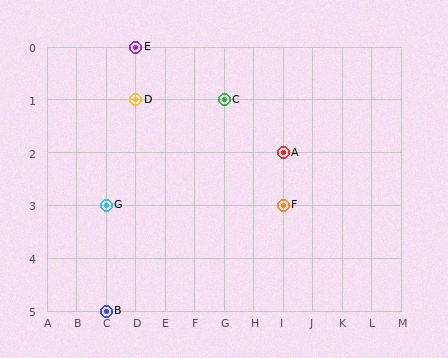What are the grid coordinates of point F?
Point F is at grid coordinates (I, 3).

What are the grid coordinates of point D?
Point D is at grid coordinates (D, 1).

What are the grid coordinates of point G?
Point G is at grid coordinates (C, 3).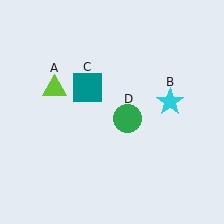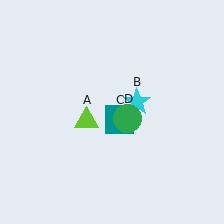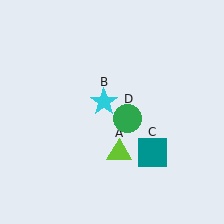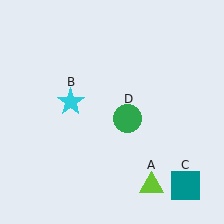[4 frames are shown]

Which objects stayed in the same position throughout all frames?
Green circle (object D) remained stationary.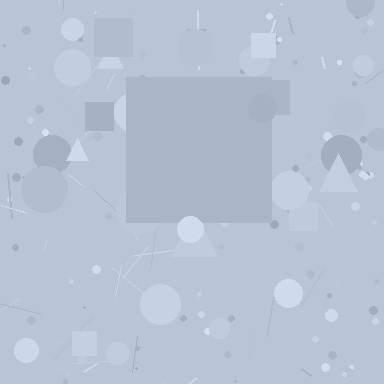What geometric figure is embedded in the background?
A square is embedded in the background.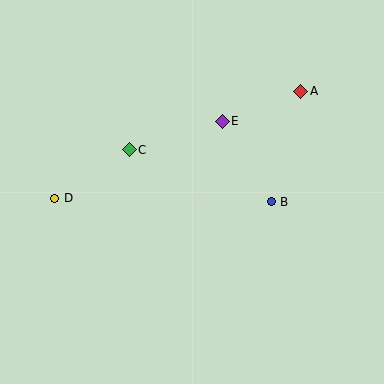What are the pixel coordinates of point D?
Point D is at (55, 198).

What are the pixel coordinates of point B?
Point B is at (271, 202).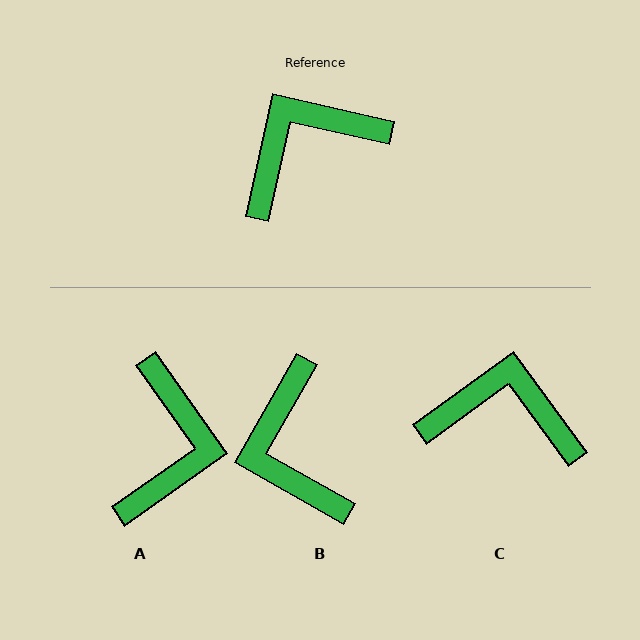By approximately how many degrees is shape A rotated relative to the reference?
Approximately 132 degrees clockwise.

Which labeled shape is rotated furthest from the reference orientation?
A, about 132 degrees away.